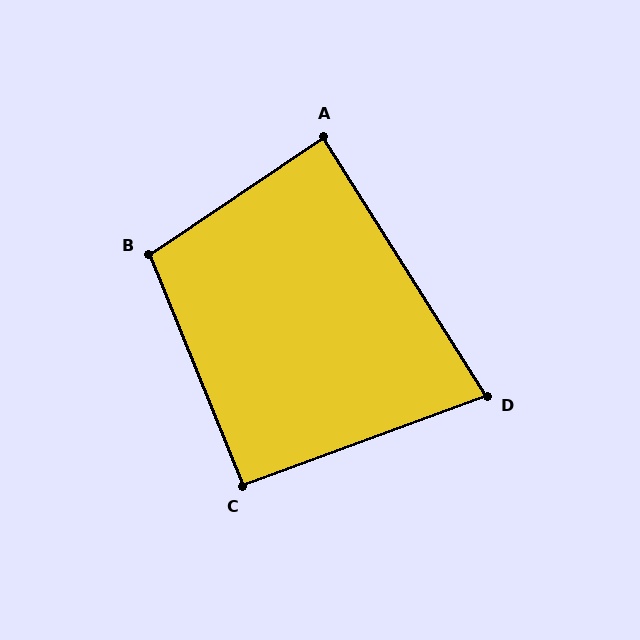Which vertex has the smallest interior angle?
D, at approximately 78 degrees.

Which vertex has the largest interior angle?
B, at approximately 102 degrees.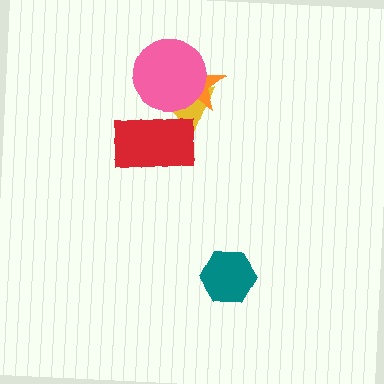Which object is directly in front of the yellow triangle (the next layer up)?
The orange star is directly in front of the yellow triangle.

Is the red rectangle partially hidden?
No, no other shape covers it.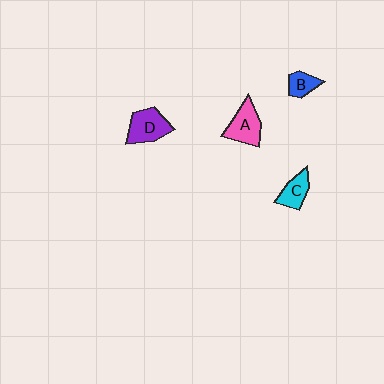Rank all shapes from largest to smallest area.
From largest to smallest: D (purple), A (pink), C (cyan), B (blue).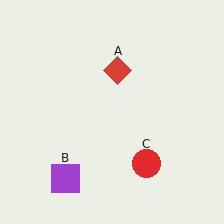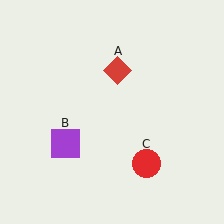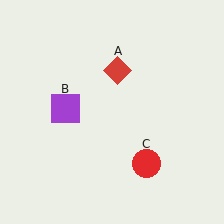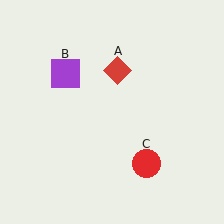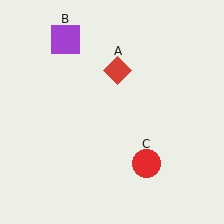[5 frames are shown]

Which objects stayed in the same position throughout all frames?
Red diamond (object A) and red circle (object C) remained stationary.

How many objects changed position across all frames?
1 object changed position: purple square (object B).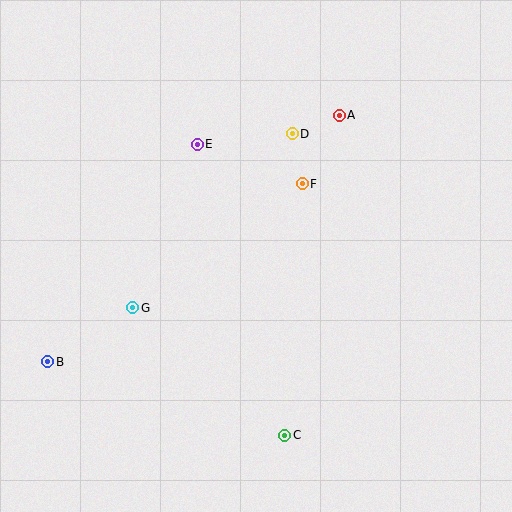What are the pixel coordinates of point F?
Point F is at (302, 184).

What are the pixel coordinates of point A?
Point A is at (339, 115).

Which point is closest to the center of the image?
Point F at (302, 184) is closest to the center.